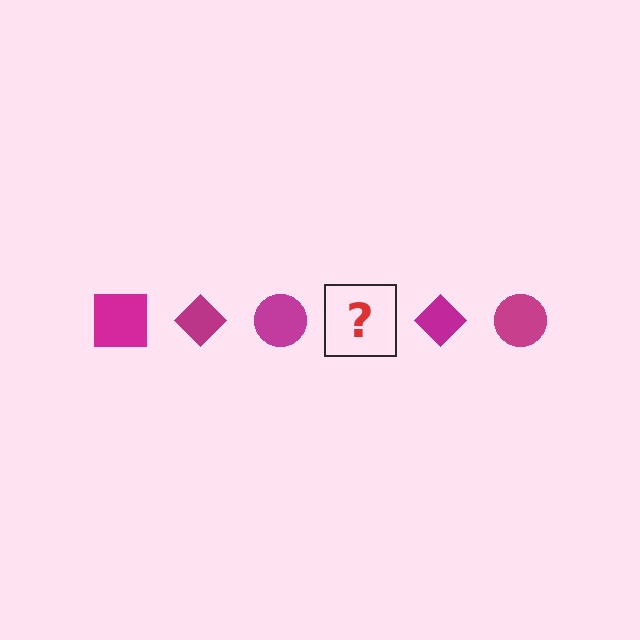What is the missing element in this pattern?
The missing element is a magenta square.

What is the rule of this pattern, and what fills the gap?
The rule is that the pattern cycles through square, diamond, circle shapes in magenta. The gap should be filled with a magenta square.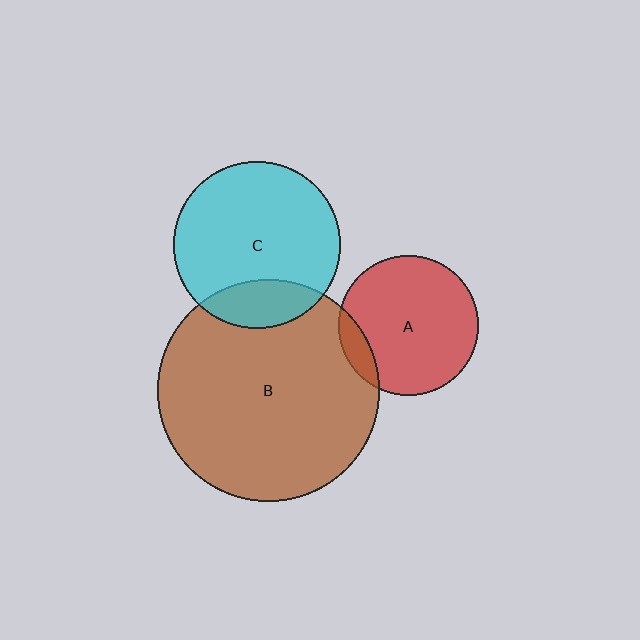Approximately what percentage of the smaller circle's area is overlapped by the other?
Approximately 20%.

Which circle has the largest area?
Circle B (brown).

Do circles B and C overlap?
Yes.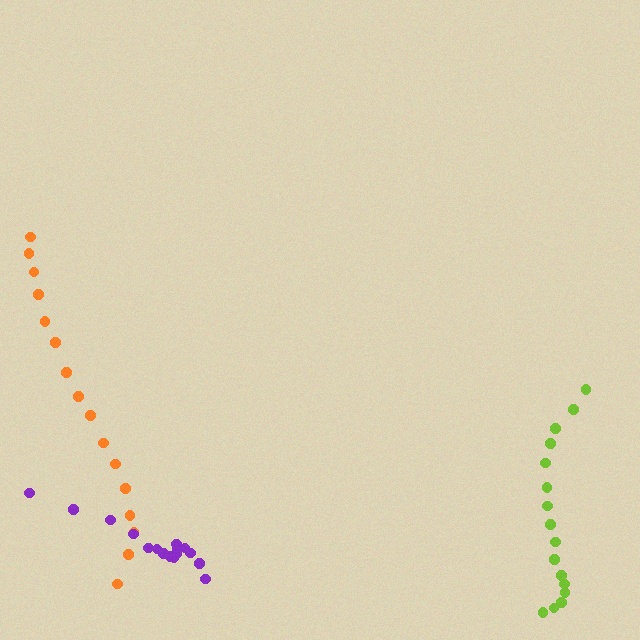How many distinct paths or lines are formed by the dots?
There are 3 distinct paths.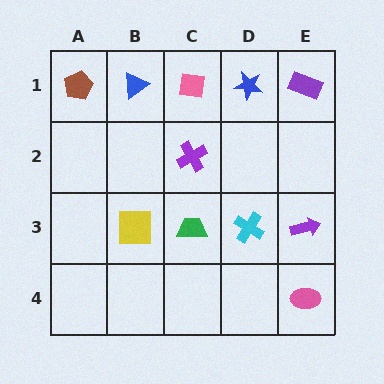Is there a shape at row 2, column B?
No, that cell is empty.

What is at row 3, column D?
A cyan cross.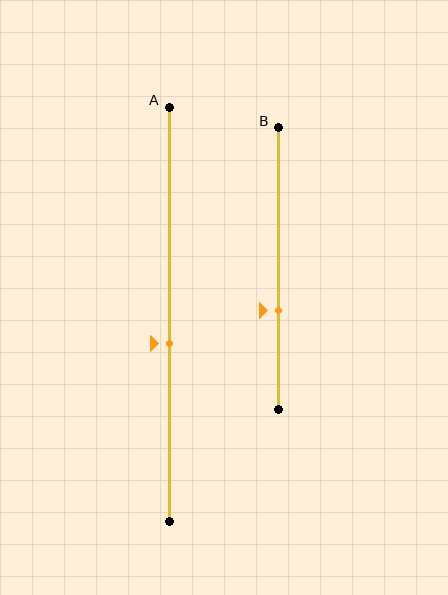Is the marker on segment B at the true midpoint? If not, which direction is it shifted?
No, the marker on segment B is shifted downward by about 15% of the segment length.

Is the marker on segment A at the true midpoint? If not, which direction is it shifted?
No, the marker on segment A is shifted downward by about 7% of the segment length.